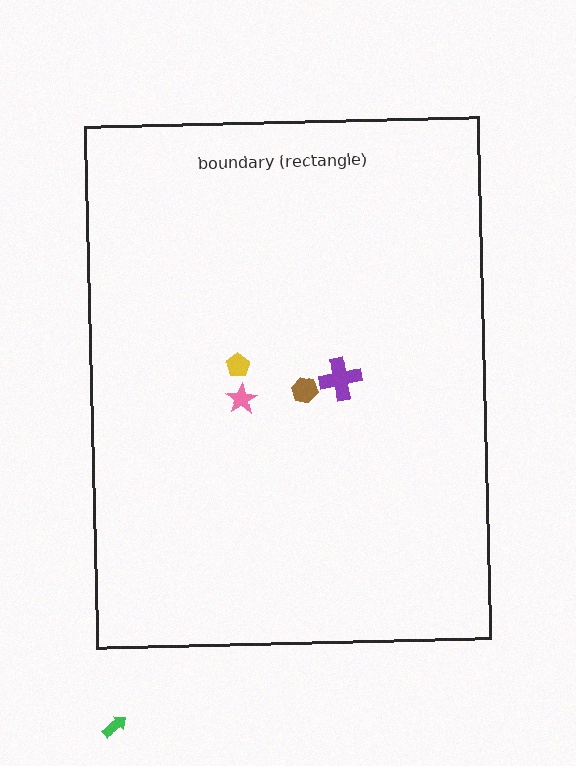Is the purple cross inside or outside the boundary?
Inside.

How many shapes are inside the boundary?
4 inside, 1 outside.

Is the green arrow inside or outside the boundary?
Outside.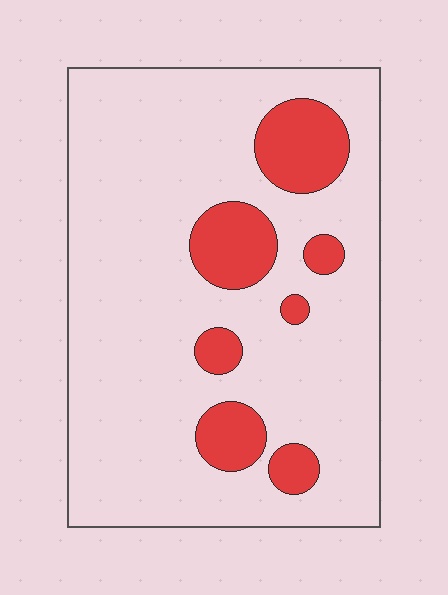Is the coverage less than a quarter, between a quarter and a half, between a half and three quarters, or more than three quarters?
Less than a quarter.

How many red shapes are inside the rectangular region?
7.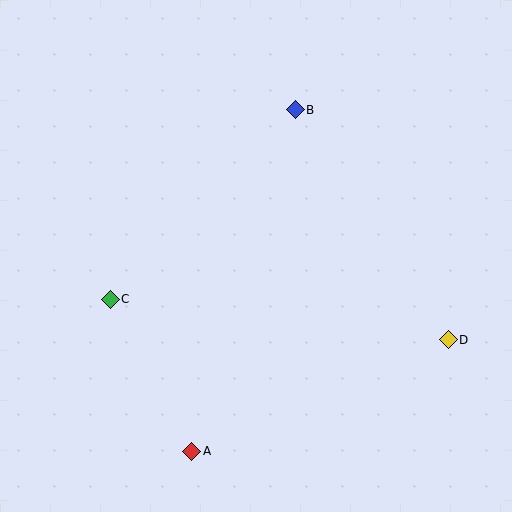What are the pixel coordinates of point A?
Point A is at (192, 451).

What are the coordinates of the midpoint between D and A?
The midpoint between D and A is at (320, 396).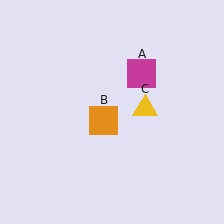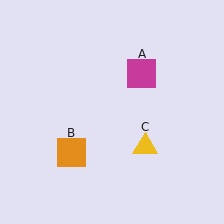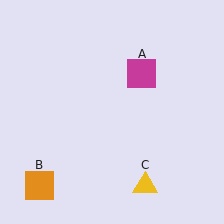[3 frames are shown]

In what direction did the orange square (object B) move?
The orange square (object B) moved down and to the left.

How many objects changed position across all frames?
2 objects changed position: orange square (object B), yellow triangle (object C).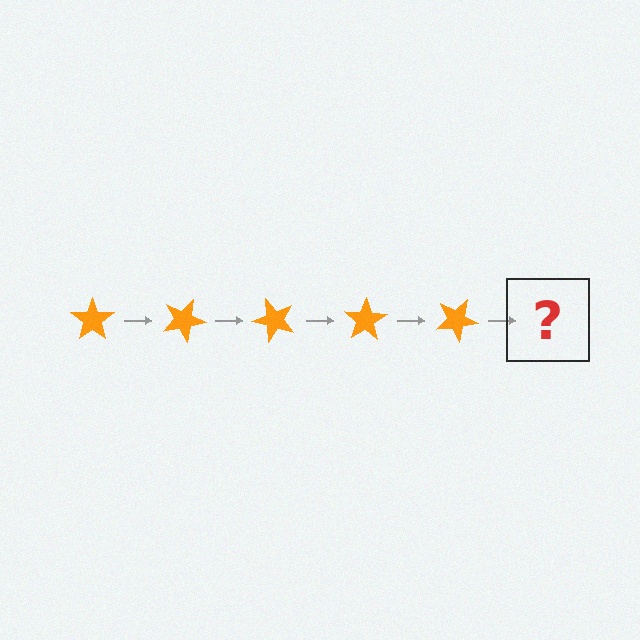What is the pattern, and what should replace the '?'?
The pattern is that the star rotates 25 degrees each step. The '?' should be an orange star rotated 125 degrees.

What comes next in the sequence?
The next element should be an orange star rotated 125 degrees.